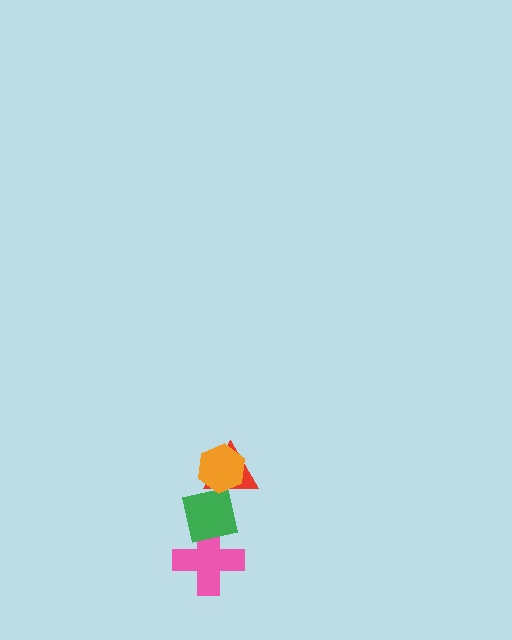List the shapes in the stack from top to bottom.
From top to bottom: the orange hexagon, the red triangle, the green square, the pink cross.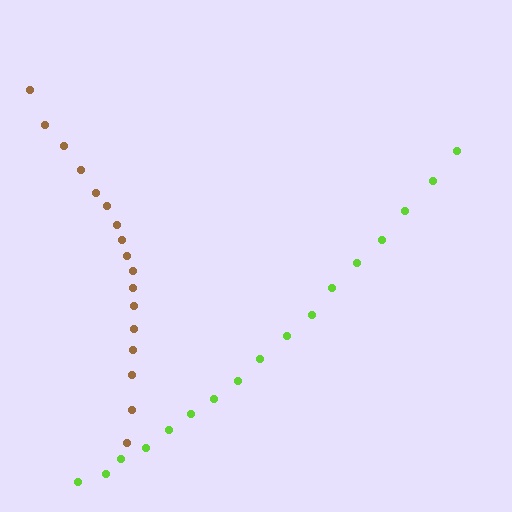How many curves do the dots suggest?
There are 2 distinct paths.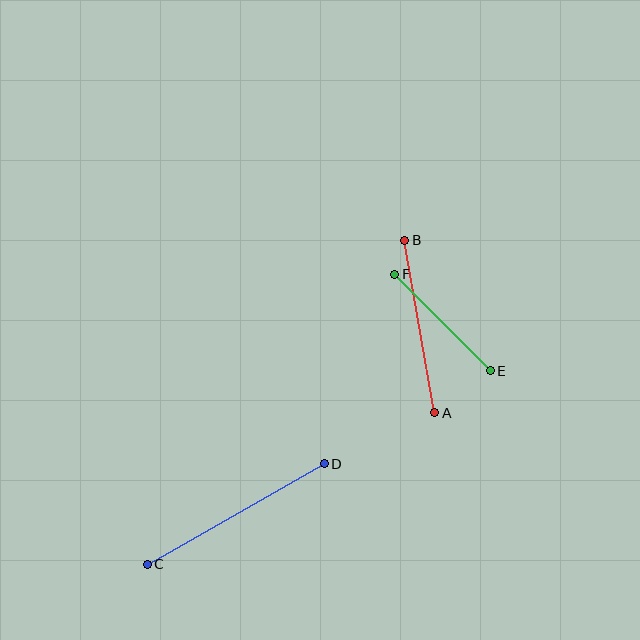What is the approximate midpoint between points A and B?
The midpoint is at approximately (420, 326) pixels.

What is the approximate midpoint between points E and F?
The midpoint is at approximately (443, 323) pixels.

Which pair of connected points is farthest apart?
Points C and D are farthest apart.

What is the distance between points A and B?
The distance is approximately 175 pixels.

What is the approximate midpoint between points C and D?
The midpoint is at approximately (236, 514) pixels.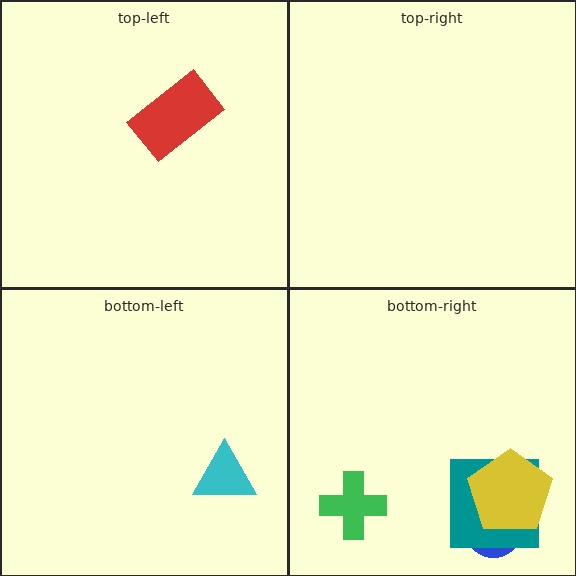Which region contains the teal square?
The bottom-right region.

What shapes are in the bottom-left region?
The cyan triangle.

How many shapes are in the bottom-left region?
1.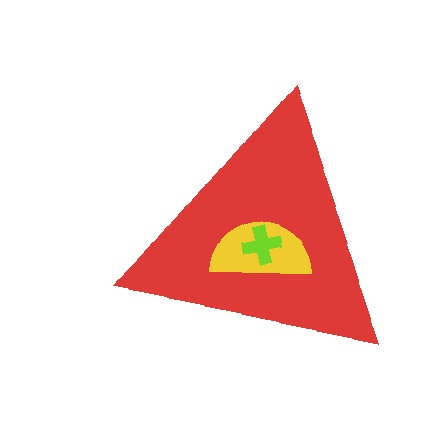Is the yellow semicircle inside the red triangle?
Yes.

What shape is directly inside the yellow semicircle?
The lime cross.